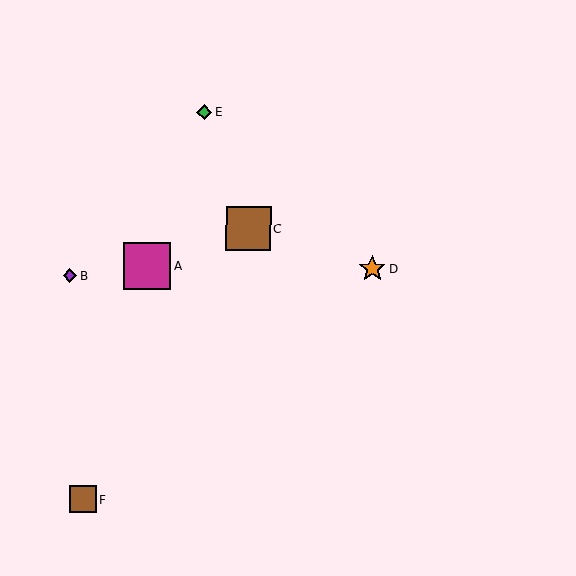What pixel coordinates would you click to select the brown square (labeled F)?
Click at (83, 499) to select the brown square F.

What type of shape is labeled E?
Shape E is a green diamond.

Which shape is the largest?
The magenta square (labeled A) is the largest.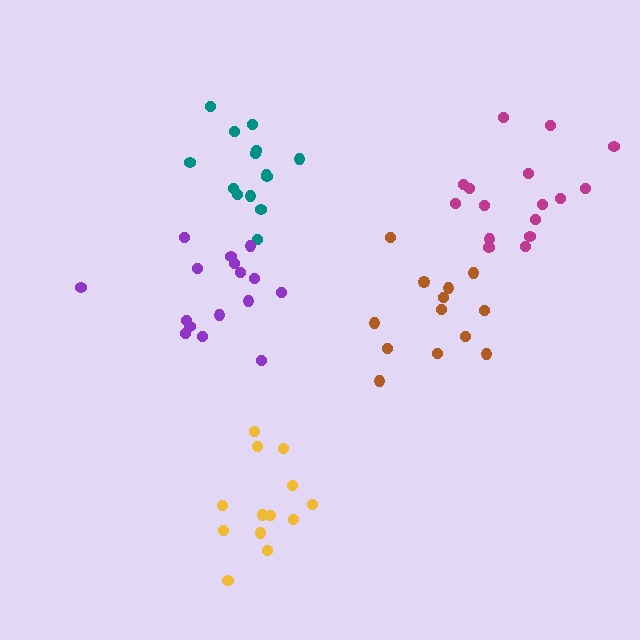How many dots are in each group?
Group 1: 13 dots, Group 2: 16 dots, Group 3: 13 dots, Group 4: 14 dots, Group 5: 16 dots (72 total).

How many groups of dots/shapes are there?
There are 5 groups.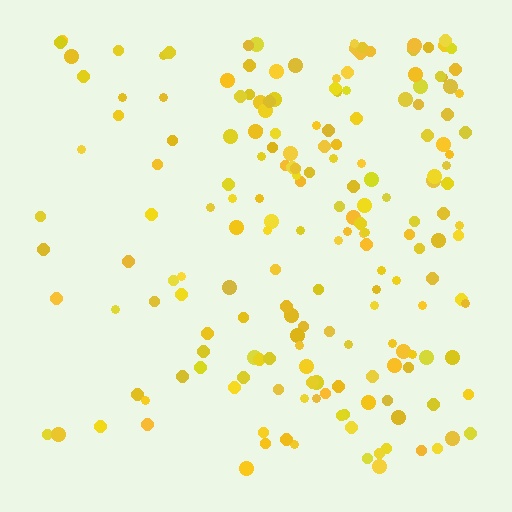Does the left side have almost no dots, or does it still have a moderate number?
Still a moderate number, just noticeably fewer than the right.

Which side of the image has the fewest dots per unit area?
The left.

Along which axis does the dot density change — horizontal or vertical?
Horizontal.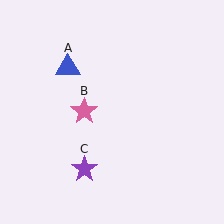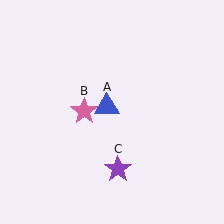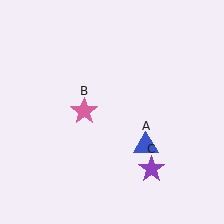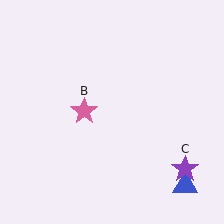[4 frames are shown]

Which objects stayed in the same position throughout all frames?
Pink star (object B) remained stationary.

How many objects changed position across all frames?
2 objects changed position: blue triangle (object A), purple star (object C).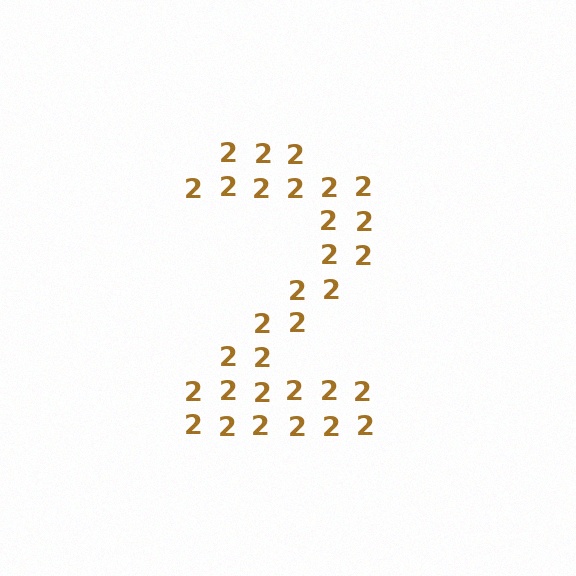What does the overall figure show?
The overall figure shows the digit 2.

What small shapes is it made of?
It is made of small digit 2's.